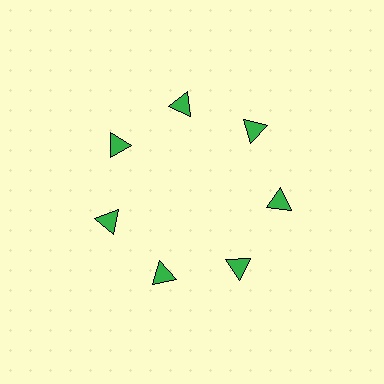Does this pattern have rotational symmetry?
Yes, this pattern has 7-fold rotational symmetry. It looks the same after rotating 51 degrees around the center.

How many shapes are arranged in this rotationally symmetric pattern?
There are 7 shapes, arranged in 7 groups of 1.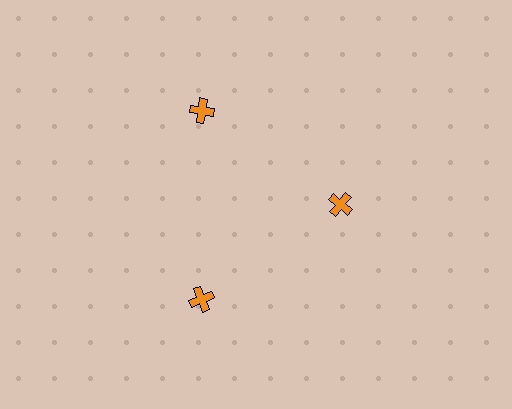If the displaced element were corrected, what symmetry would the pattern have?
It would have 3-fold rotational symmetry — the pattern would map onto itself every 120 degrees.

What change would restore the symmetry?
The symmetry would be restored by moving it outward, back onto the ring so that all 3 crosses sit at equal angles and equal distance from the center.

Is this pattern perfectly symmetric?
No. The 3 orange crosses are arranged in a ring, but one element near the 3 o'clock position is pulled inward toward the center, breaking the 3-fold rotational symmetry.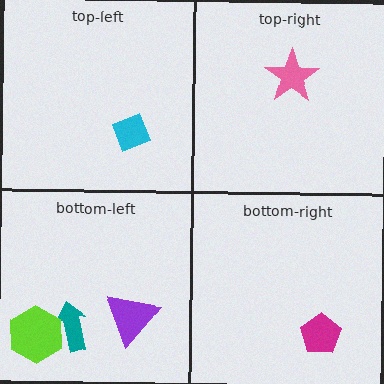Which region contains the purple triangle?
The bottom-left region.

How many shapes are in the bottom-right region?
1.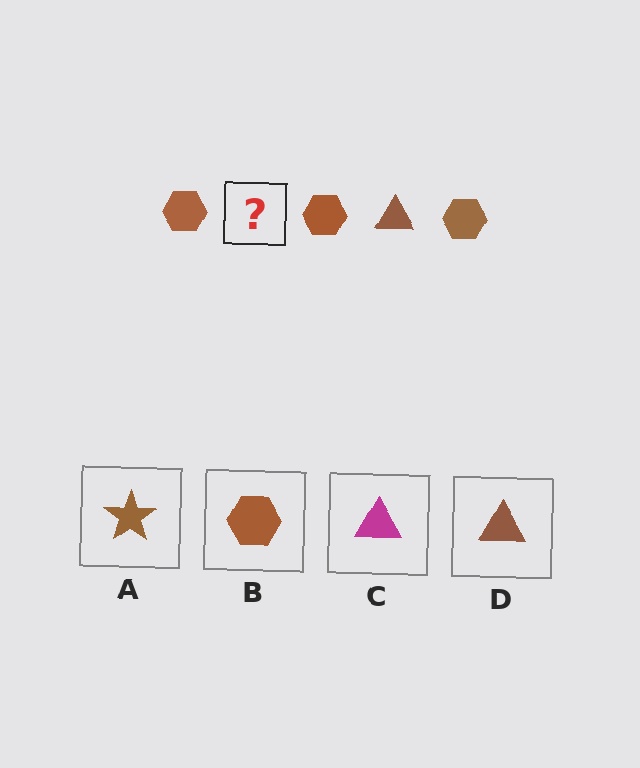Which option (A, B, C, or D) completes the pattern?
D.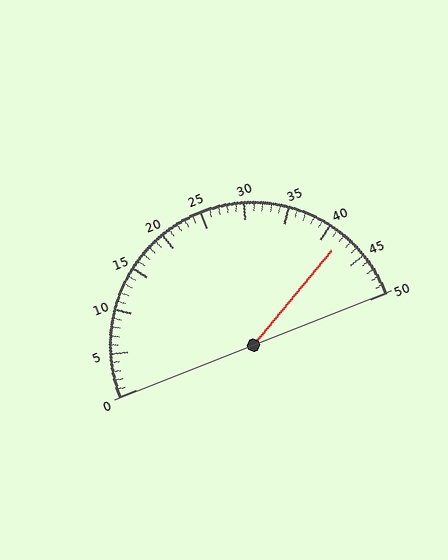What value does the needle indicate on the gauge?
The needle indicates approximately 42.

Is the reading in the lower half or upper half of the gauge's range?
The reading is in the upper half of the range (0 to 50).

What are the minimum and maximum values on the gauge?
The gauge ranges from 0 to 50.